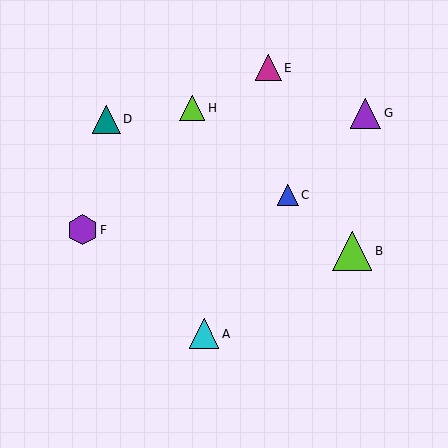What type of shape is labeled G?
Shape G is a purple triangle.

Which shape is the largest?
The lime triangle (labeled B) is the largest.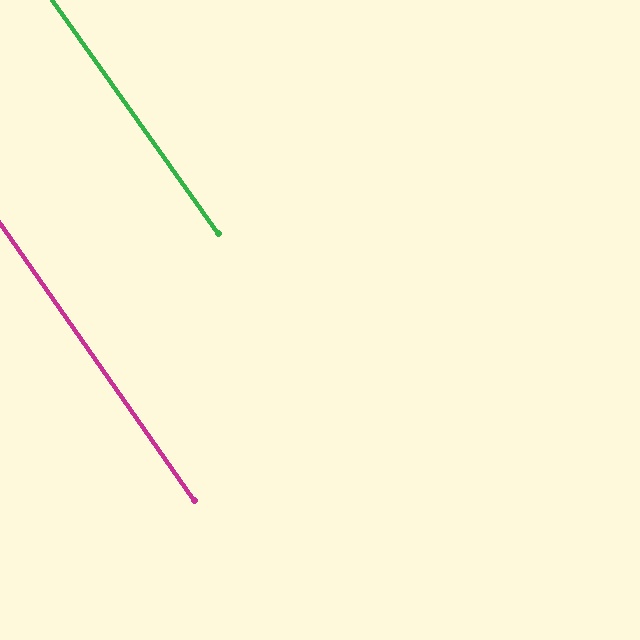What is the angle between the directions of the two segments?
Approximately 0 degrees.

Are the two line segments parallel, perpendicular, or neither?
Parallel — their directions differ by only 0.3°.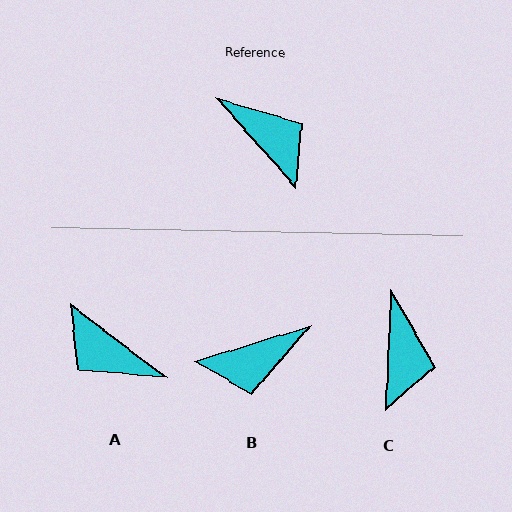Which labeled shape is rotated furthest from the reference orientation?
A, about 169 degrees away.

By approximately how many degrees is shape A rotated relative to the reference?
Approximately 169 degrees clockwise.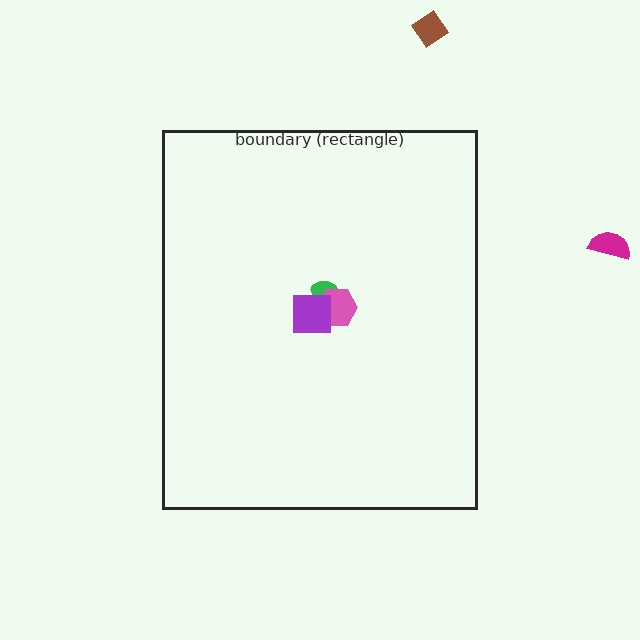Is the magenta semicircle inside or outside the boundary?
Outside.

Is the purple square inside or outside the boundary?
Inside.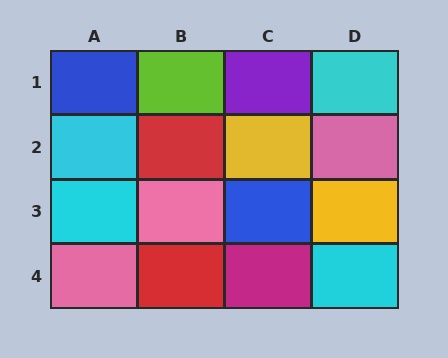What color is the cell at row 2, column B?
Red.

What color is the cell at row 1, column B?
Lime.